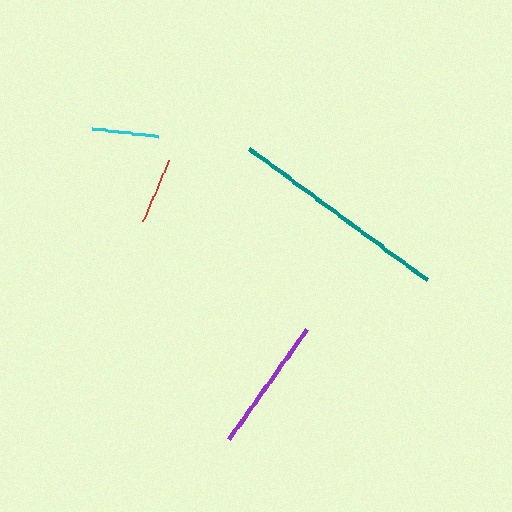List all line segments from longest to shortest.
From longest to shortest: teal, purple, red, cyan.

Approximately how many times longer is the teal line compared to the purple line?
The teal line is approximately 1.7 times the length of the purple line.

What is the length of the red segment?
The red segment is approximately 67 pixels long.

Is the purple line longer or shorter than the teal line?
The teal line is longer than the purple line.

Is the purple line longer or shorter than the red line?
The purple line is longer than the red line.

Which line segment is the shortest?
The cyan line is the shortest at approximately 66 pixels.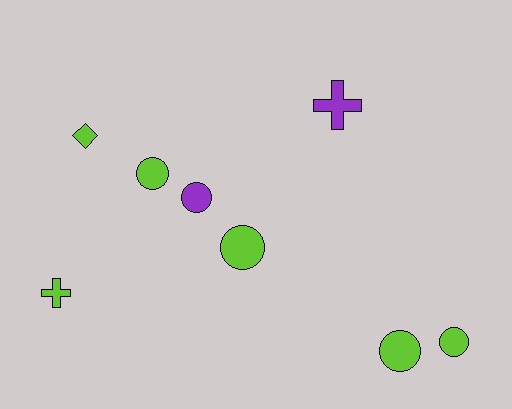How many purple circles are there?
There is 1 purple circle.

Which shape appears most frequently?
Circle, with 5 objects.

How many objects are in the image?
There are 8 objects.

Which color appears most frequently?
Lime, with 6 objects.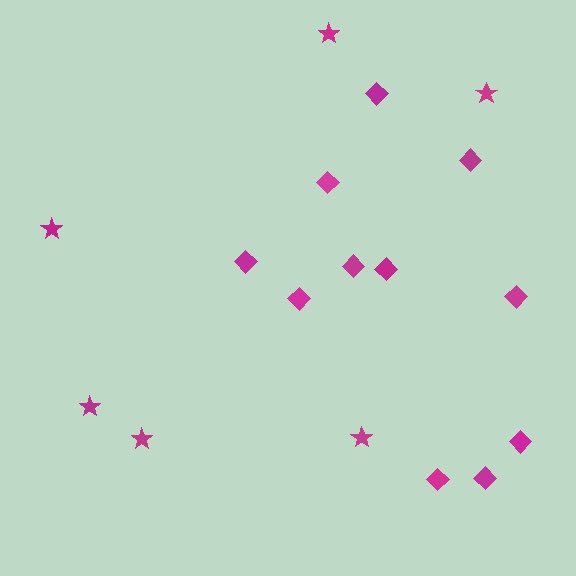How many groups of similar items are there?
There are 2 groups: one group of stars (6) and one group of diamonds (11).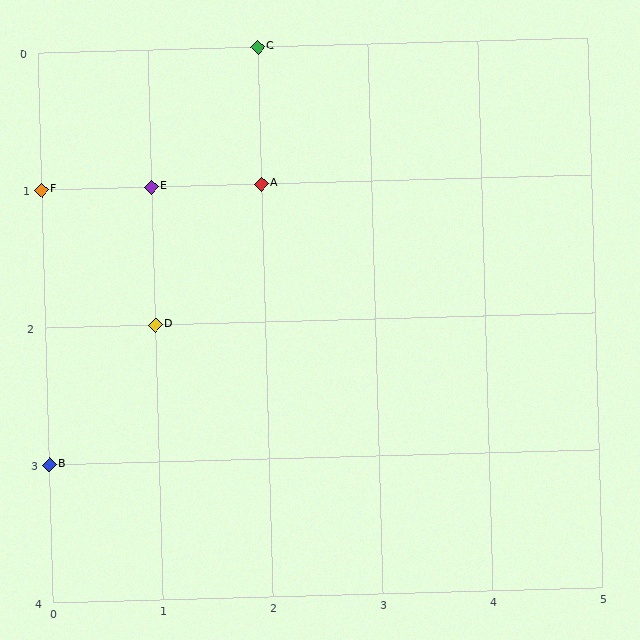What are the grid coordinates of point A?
Point A is at grid coordinates (2, 1).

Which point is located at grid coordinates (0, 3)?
Point B is at (0, 3).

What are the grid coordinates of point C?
Point C is at grid coordinates (2, 0).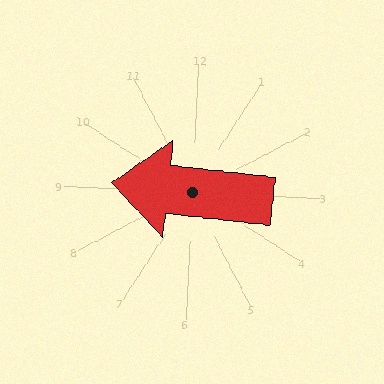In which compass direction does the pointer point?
West.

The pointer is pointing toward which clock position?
Roughly 9 o'clock.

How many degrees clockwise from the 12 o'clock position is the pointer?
Approximately 274 degrees.